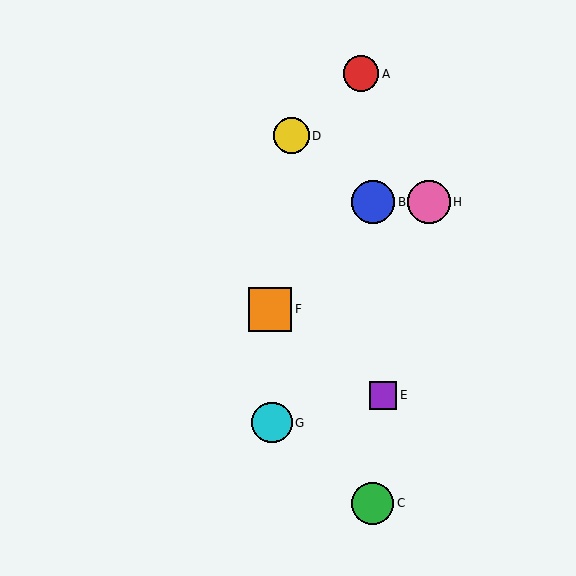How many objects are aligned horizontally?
2 objects (B, H) are aligned horizontally.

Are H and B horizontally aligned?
Yes, both are at y≈202.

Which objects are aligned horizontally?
Objects B, H are aligned horizontally.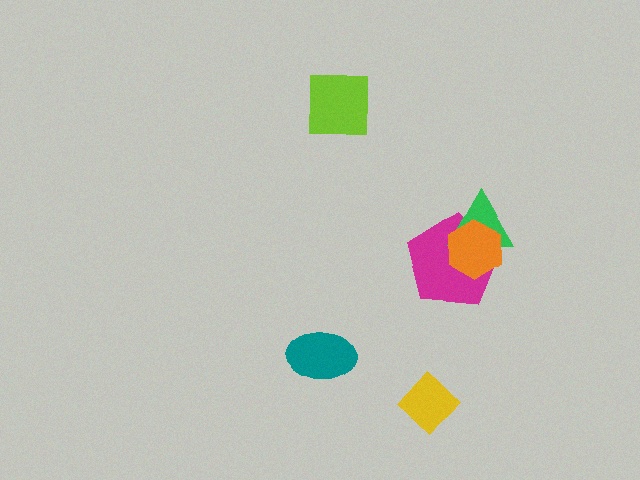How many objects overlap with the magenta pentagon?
2 objects overlap with the magenta pentagon.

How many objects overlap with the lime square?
0 objects overlap with the lime square.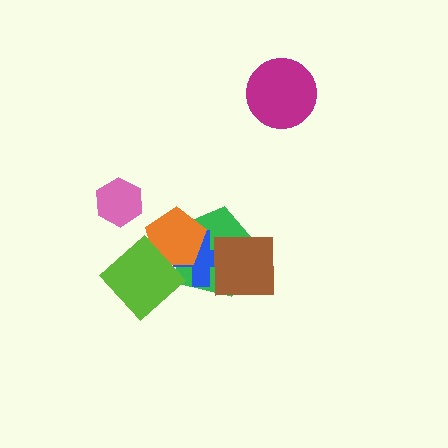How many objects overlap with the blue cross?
4 objects overlap with the blue cross.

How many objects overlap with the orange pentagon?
3 objects overlap with the orange pentagon.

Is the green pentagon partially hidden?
Yes, it is partially covered by another shape.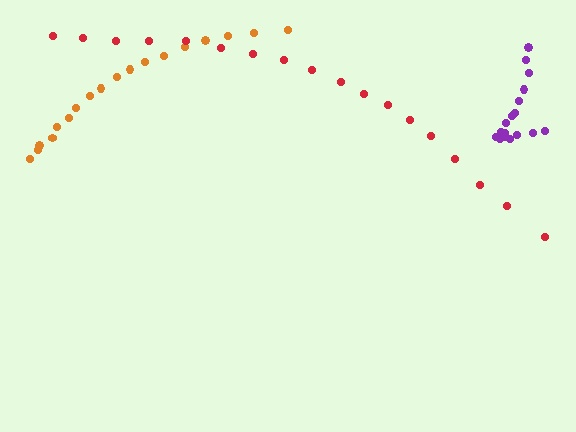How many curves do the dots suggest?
There are 3 distinct paths.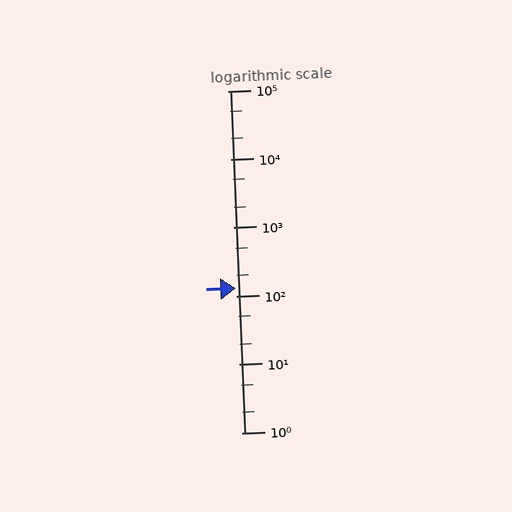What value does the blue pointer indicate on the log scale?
The pointer indicates approximately 130.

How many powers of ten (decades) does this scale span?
The scale spans 5 decades, from 1 to 100000.